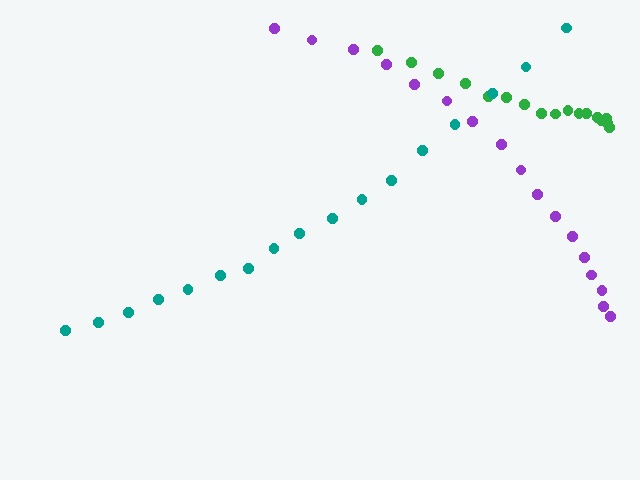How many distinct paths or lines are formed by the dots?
There are 3 distinct paths.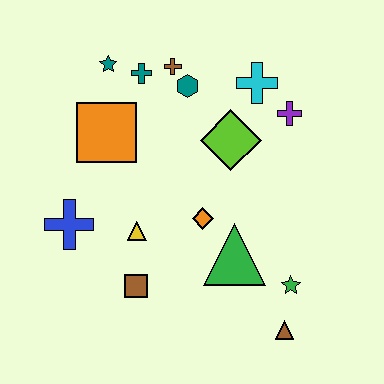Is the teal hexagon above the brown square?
Yes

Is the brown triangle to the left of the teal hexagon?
No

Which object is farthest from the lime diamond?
The brown triangle is farthest from the lime diamond.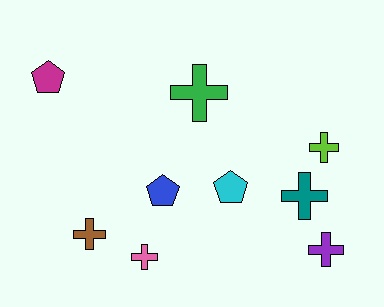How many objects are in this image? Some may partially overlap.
There are 9 objects.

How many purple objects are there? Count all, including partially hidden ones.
There is 1 purple object.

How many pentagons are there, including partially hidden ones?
There are 3 pentagons.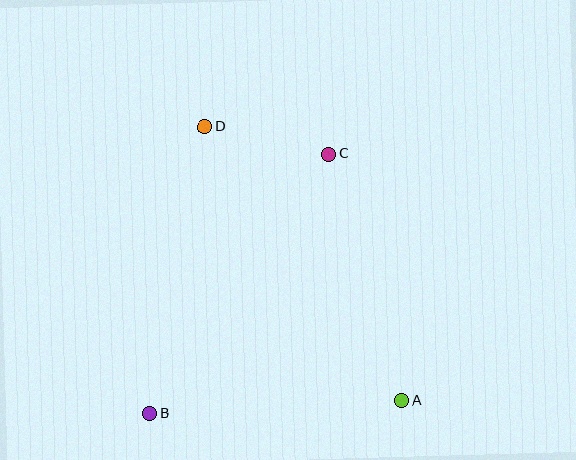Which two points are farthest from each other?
Points A and D are farthest from each other.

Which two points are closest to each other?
Points C and D are closest to each other.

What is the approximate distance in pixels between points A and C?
The distance between A and C is approximately 257 pixels.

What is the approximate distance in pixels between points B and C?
The distance between B and C is approximately 315 pixels.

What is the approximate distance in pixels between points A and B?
The distance between A and B is approximately 252 pixels.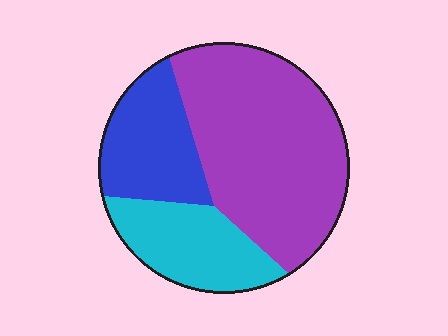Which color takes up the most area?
Purple, at roughly 55%.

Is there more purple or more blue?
Purple.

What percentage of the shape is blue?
Blue covers 22% of the shape.